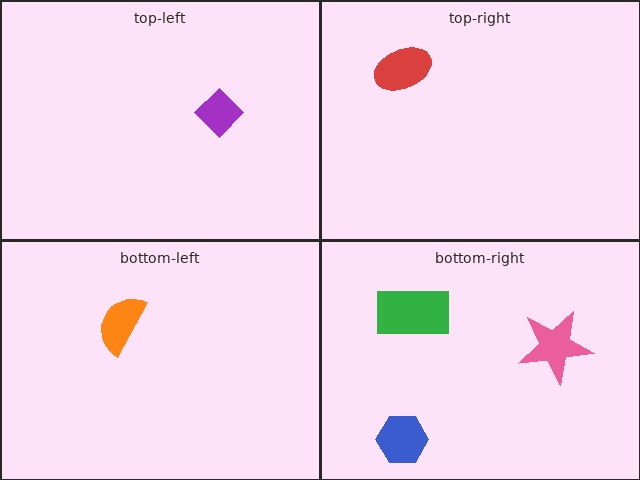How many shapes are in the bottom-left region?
1.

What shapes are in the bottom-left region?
The orange semicircle.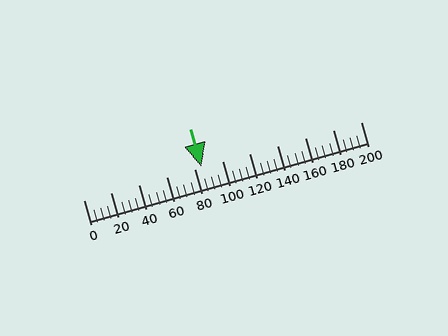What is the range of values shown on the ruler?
The ruler shows values from 0 to 200.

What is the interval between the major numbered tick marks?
The major tick marks are spaced 20 units apart.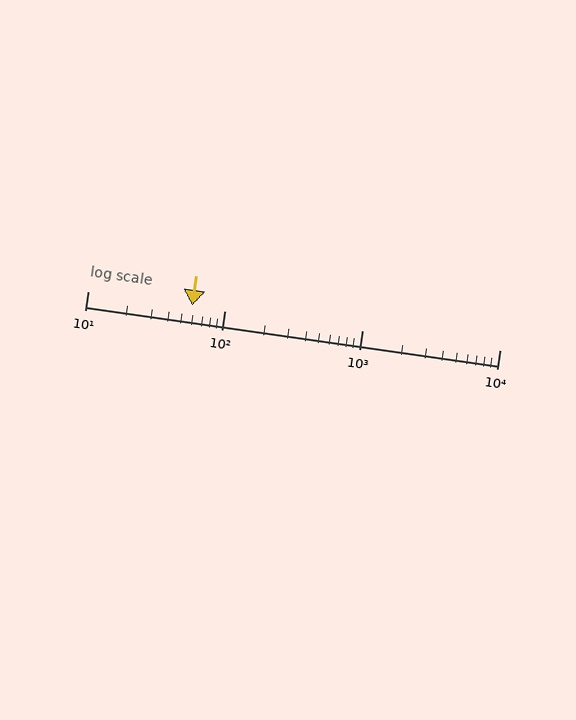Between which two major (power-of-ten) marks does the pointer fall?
The pointer is between 10 and 100.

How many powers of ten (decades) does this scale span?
The scale spans 3 decades, from 10 to 10000.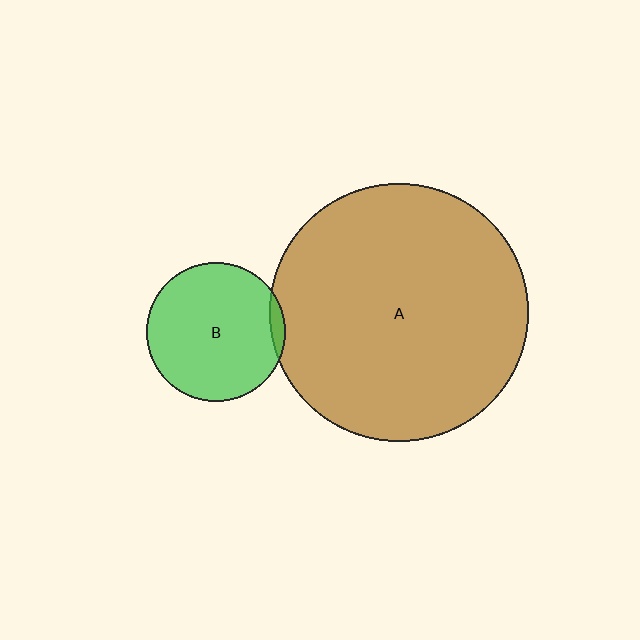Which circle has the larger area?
Circle A (brown).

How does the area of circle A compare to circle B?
Approximately 3.4 times.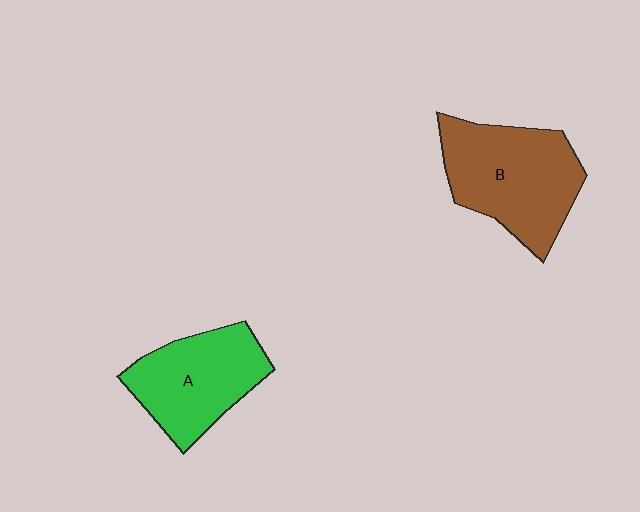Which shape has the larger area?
Shape B (brown).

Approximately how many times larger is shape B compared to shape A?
Approximately 1.2 times.